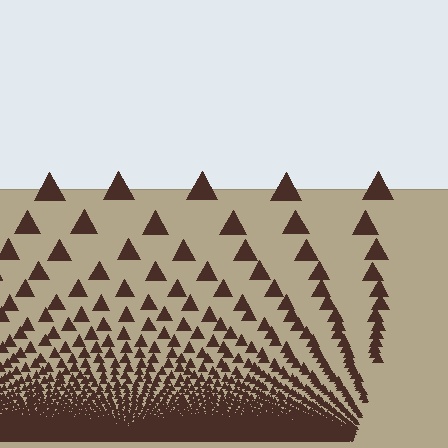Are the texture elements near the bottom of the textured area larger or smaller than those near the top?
Smaller. The gradient is inverted — elements near the bottom are smaller and denser.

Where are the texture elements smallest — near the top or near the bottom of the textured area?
Near the bottom.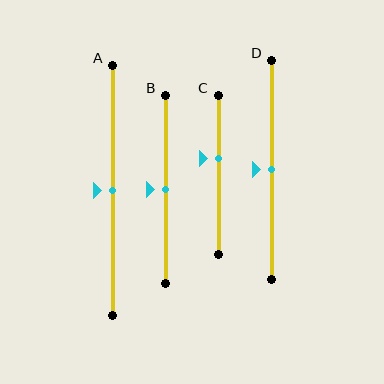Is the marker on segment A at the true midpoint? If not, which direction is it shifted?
Yes, the marker on segment A is at the true midpoint.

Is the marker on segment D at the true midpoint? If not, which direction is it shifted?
Yes, the marker on segment D is at the true midpoint.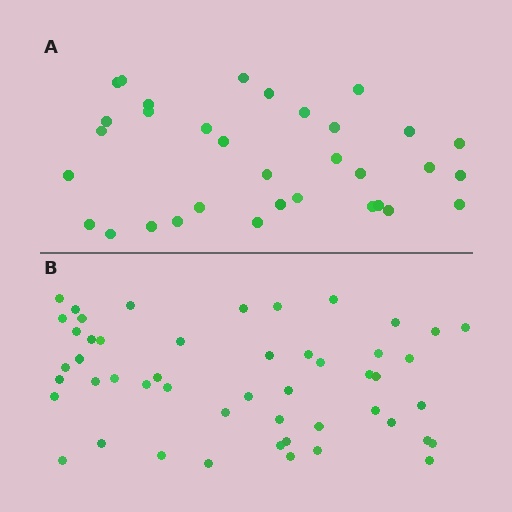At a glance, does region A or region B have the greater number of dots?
Region B (the bottom region) has more dots.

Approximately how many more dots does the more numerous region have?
Region B has approximately 15 more dots than region A.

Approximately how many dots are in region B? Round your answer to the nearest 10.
About 50 dots.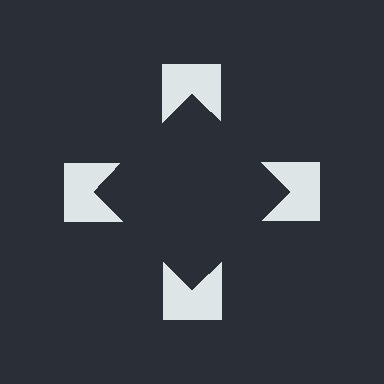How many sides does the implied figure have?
4 sides.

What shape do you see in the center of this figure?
An illusory square — its edges are inferred from the aligned wedge cuts in the notched squares, not physically drawn.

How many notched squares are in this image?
There are 4 — one at each vertex of the illusory square.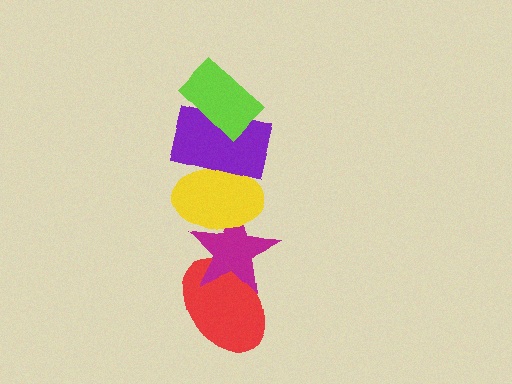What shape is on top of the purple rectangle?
The lime rectangle is on top of the purple rectangle.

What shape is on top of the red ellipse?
The magenta star is on top of the red ellipse.